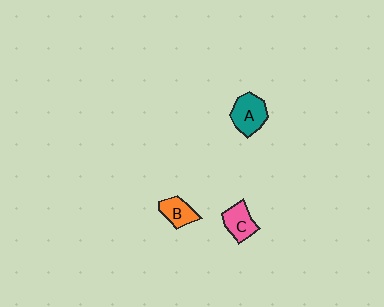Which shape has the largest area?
Shape A (teal).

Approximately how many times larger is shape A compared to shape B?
Approximately 1.4 times.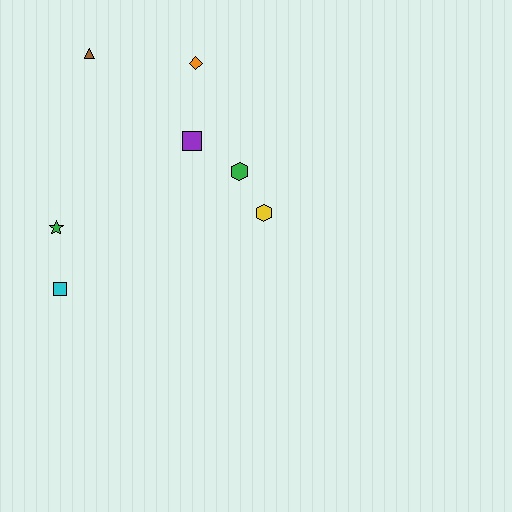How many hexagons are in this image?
There are 2 hexagons.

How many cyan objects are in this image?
There is 1 cyan object.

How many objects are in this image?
There are 7 objects.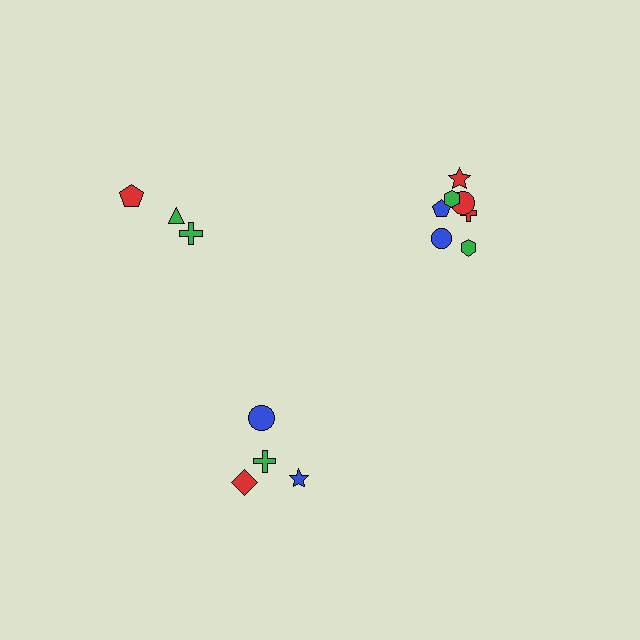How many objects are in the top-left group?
There are 3 objects.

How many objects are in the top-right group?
There are 7 objects.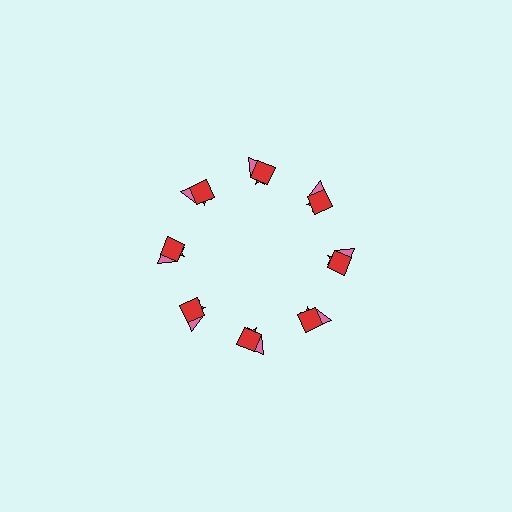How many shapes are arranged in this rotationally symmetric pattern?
There are 24 shapes, arranged in 8 groups of 3.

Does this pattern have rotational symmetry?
Yes, this pattern has 8-fold rotational symmetry. It looks the same after rotating 45 degrees around the center.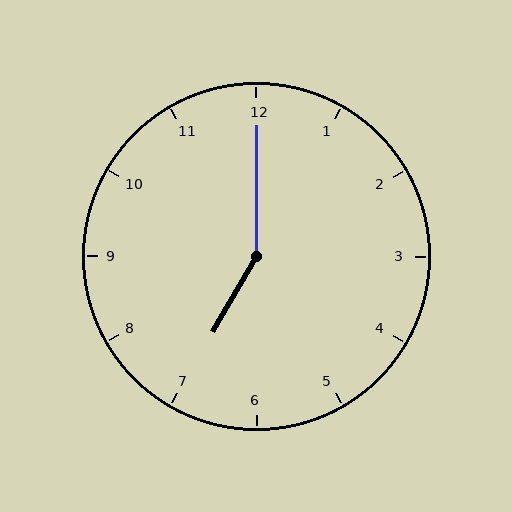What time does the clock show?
7:00.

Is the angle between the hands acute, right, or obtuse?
It is obtuse.